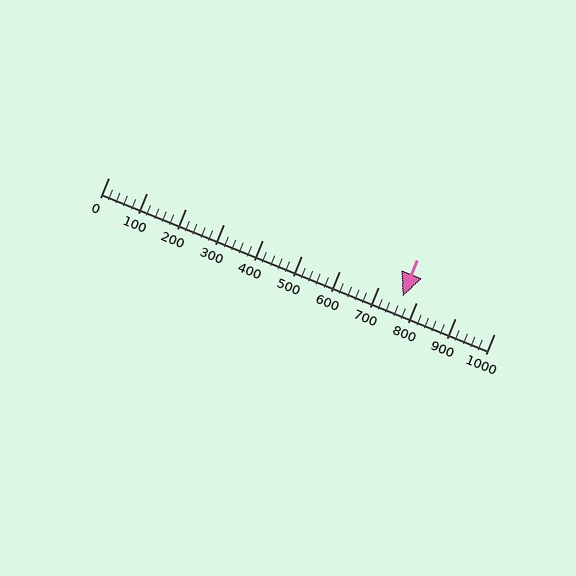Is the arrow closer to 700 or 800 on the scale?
The arrow is closer to 800.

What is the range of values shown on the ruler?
The ruler shows values from 0 to 1000.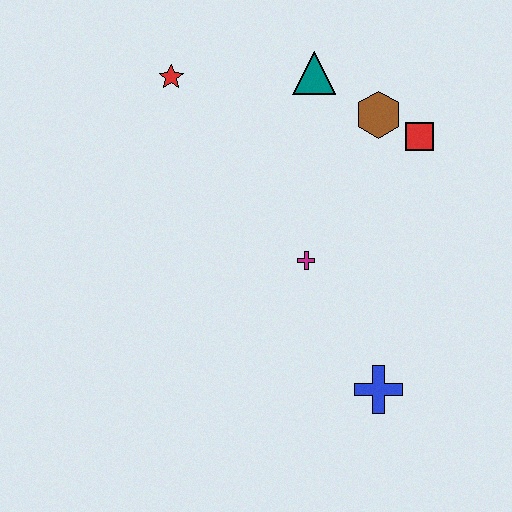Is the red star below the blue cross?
No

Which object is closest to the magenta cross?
The blue cross is closest to the magenta cross.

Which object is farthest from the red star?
The blue cross is farthest from the red star.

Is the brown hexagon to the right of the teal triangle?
Yes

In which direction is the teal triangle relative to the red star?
The teal triangle is to the right of the red star.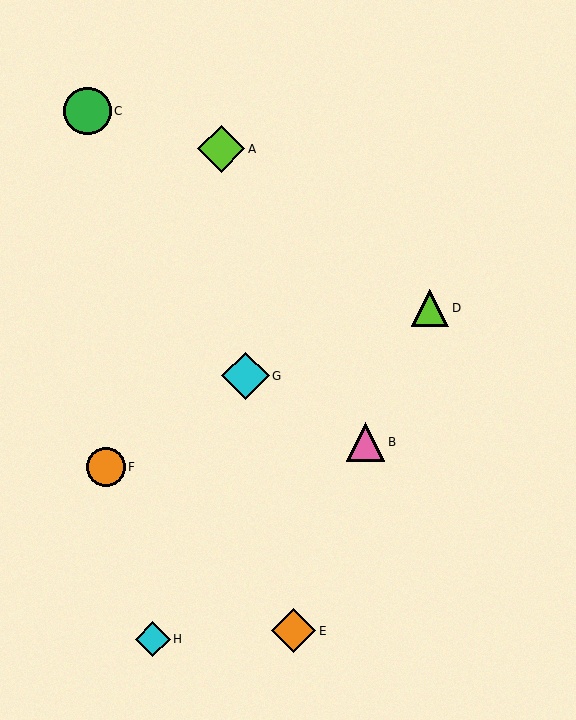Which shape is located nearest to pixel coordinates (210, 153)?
The lime diamond (labeled A) at (221, 149) is nearest to that location.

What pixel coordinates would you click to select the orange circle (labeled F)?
Click at (106, 467) to select the orange circle F.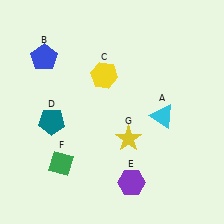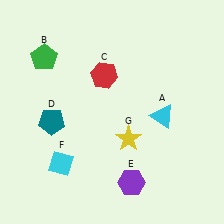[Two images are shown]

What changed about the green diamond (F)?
In Image 1, F is green. In Image 2, it changed to cyan.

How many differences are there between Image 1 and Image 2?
There are 3 differences between the two images.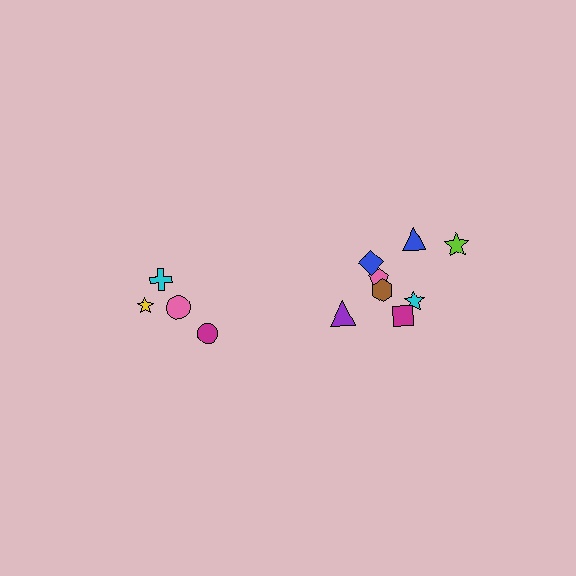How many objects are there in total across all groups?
There are 12 objects.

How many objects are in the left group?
There are 4 objects.